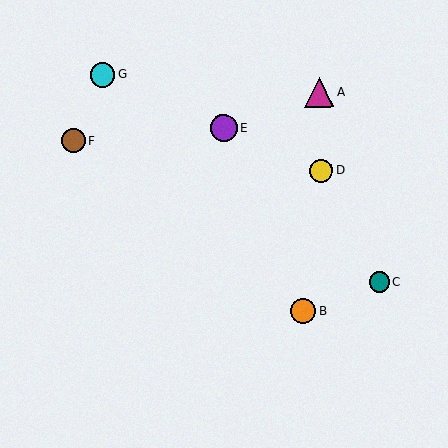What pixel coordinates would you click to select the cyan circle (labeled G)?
Click at (102, 75) to select the cyan circle G.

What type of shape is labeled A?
Shape A is a magenta triangle.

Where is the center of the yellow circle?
The center of the yellow circle is at (322, 171).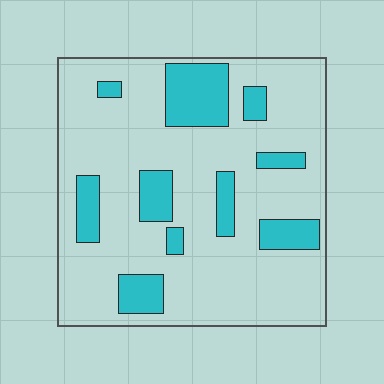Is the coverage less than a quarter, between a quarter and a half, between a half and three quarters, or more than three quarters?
Less than a quarter.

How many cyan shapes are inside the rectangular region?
10.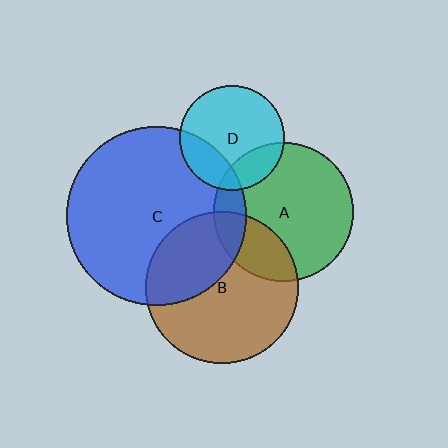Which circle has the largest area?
Circle C (blue).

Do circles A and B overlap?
Yes.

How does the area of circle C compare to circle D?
Approximately 2.9 times.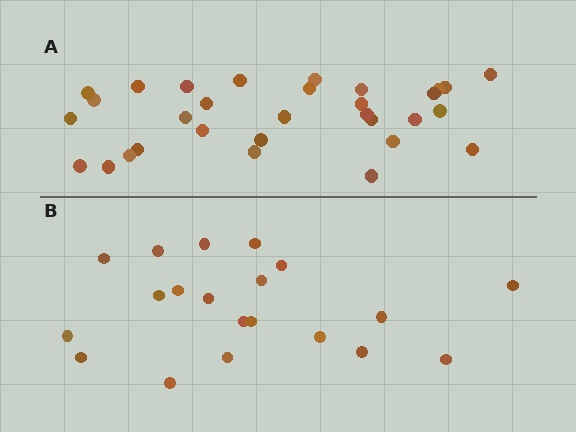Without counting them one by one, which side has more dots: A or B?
Region A (the top region) has more dots.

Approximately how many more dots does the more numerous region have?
Region A has roughly 12 or so more dots than region B.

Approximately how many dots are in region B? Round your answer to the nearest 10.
About 20 dots.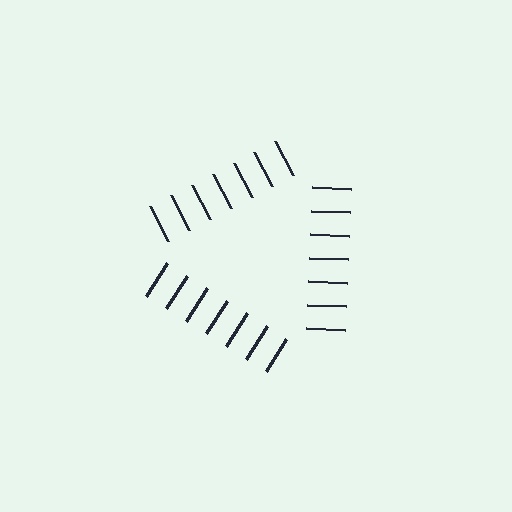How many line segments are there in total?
21 — 7 along each of the 3 edges.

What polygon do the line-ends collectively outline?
An illusory triangle — the line segments terminate on its edges but no continuous stroke is drawn.